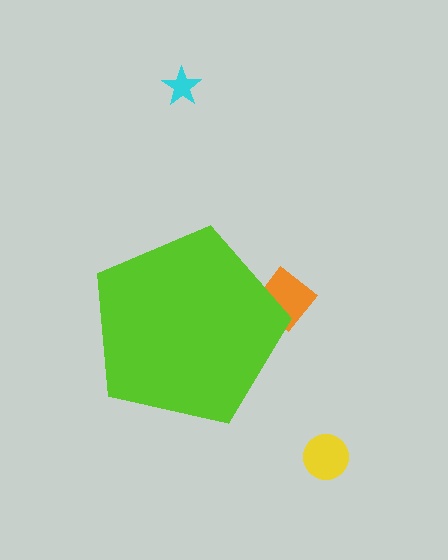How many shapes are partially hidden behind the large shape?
1 shape is partially hidden.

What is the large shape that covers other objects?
A lime pentagon.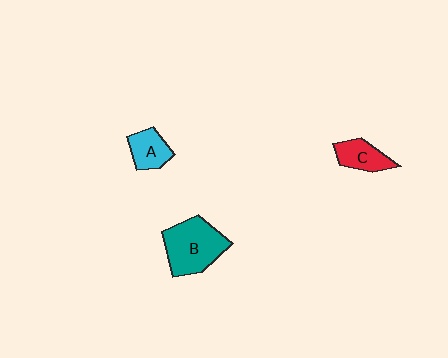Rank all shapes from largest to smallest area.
From largest to smallest: B (teal), C (red), A (cyan).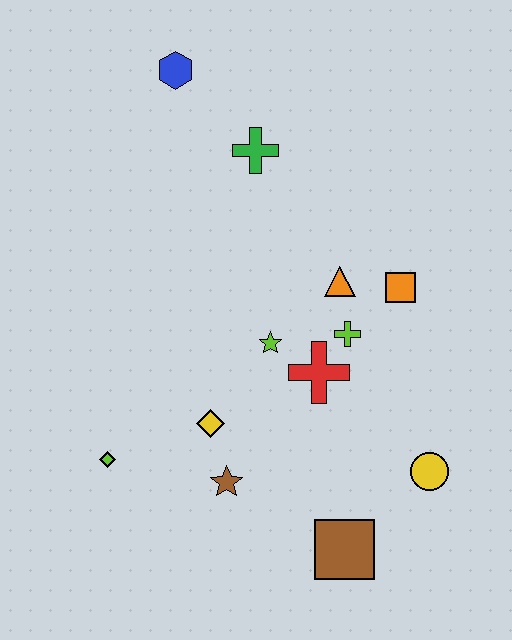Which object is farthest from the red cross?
The blue hexagon is farthest from the red cross.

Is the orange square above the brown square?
Yes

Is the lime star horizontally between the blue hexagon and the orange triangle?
Yes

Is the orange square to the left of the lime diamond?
No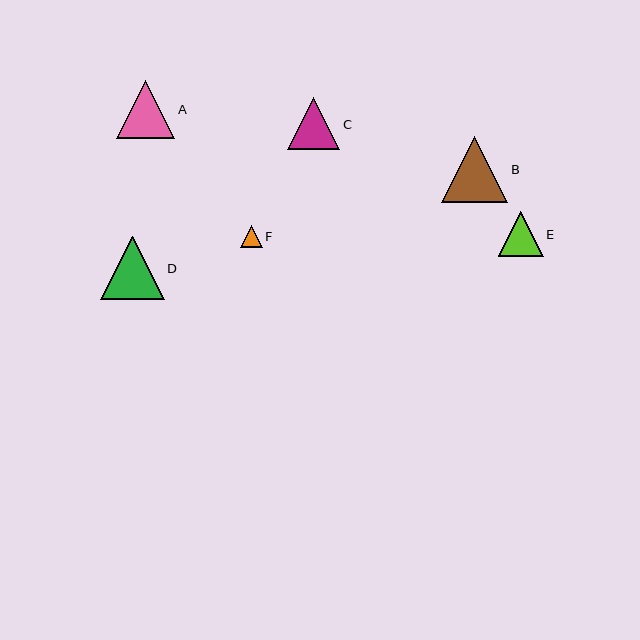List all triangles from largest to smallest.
From largest to smallest: B, D, A, C, E, F.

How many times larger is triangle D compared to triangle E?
Triangle D is approximately 1.4 times the size of triangle E.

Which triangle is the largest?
Triangle B is the largest with a size of approximately 66 pixels.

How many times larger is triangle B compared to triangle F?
Triangle B is approximately 3.0 times the size of triangle F.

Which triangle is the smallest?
Triangle F is the smallest with a size of approximately 22 pixels.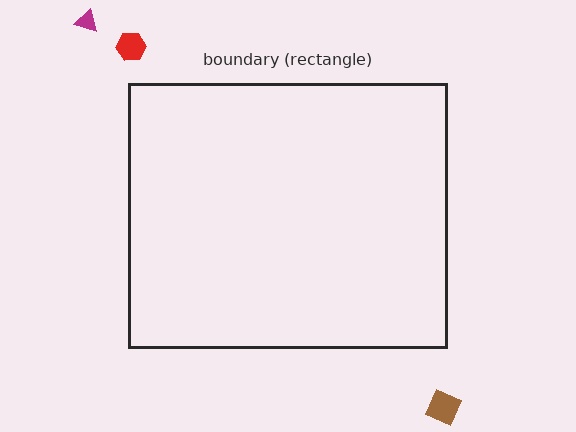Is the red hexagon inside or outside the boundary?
Outside.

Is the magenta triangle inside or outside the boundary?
Outside.